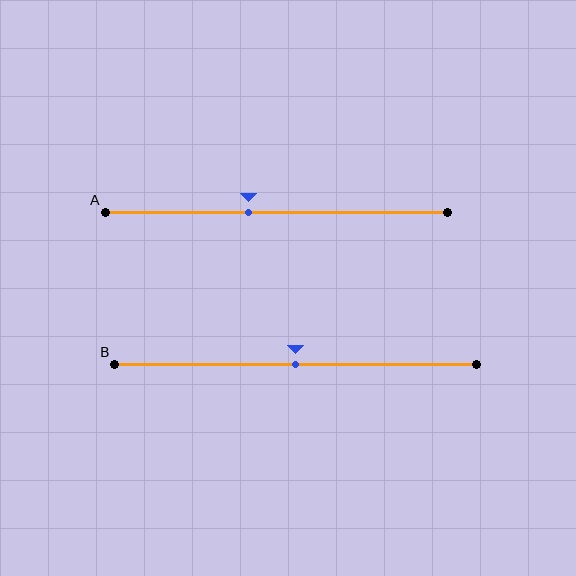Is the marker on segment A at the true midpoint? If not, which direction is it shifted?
No, the marker on segment A is shifted to the left by about 8% of the segment length.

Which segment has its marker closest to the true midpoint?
Segment B has its marker closest to the true midpoint.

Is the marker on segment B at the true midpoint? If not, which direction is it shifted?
Yes, the marker on segment B is at the true midpoint.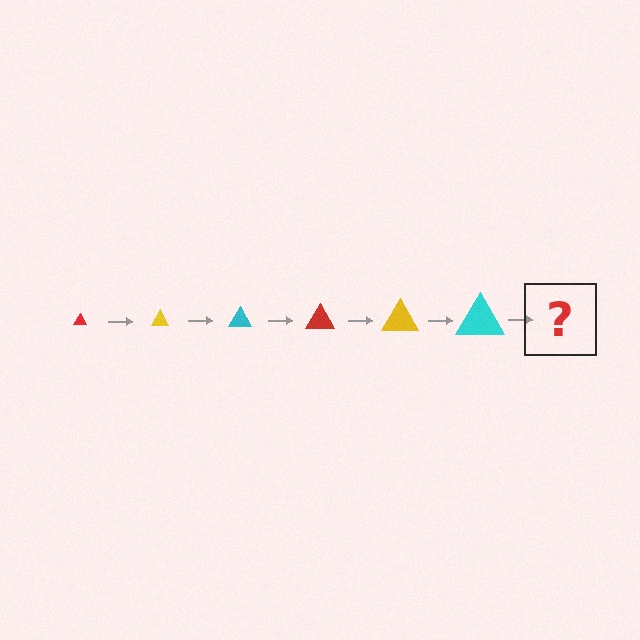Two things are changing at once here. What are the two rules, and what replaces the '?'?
The two rules are that the triangle grows larger each step and the color cycles through red, yellow, and cyan. The '?' should be a red triangle, larger than the previous one.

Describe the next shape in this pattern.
It should be a red triangle, larger than the previous one.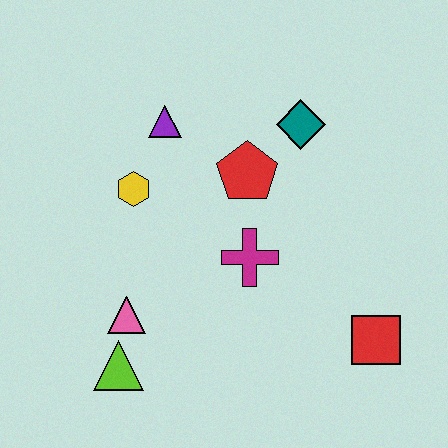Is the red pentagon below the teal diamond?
Yes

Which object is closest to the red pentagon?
The teal diamond is closest to the red pentagon.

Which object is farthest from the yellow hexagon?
The red square is farthest from the yellow hexagon.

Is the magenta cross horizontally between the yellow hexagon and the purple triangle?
No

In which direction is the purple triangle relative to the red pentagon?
The purple triangle is to the left of the red pentagon.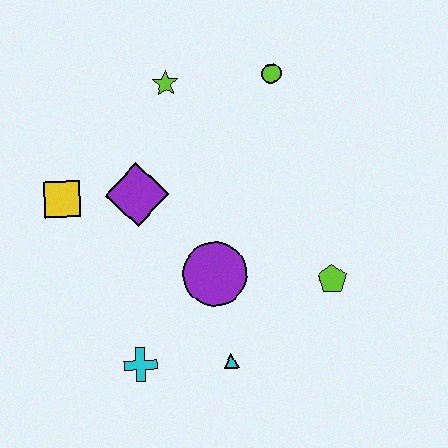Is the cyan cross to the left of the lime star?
Yes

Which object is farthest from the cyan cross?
The lime circle is farthest from the cyan cross.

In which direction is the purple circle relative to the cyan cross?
The purple circle is above the cyan cross.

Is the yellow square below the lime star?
Yes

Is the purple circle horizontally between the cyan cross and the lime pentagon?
Yes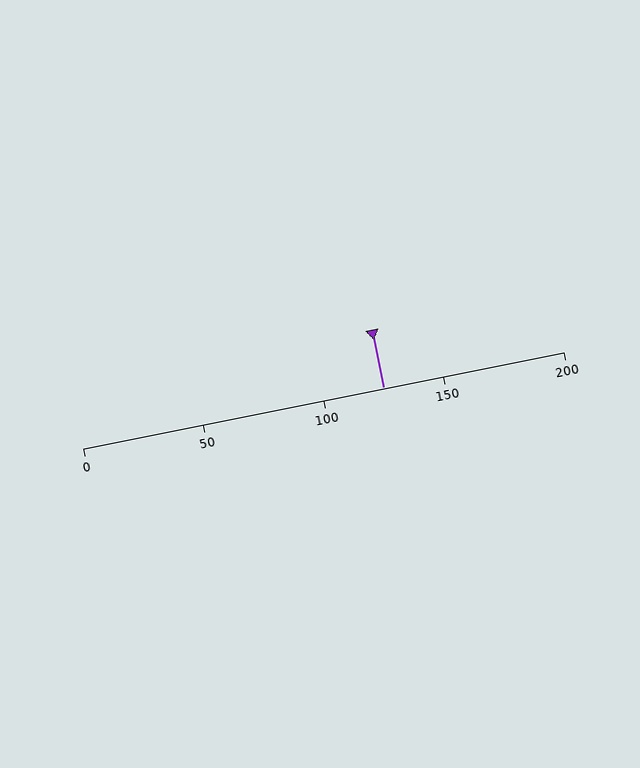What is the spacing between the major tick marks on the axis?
The major ticks are spaced 50 apart.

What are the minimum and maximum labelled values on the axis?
The axis runs from 0 to 200.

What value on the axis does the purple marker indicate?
The marker indicates approximately 125.